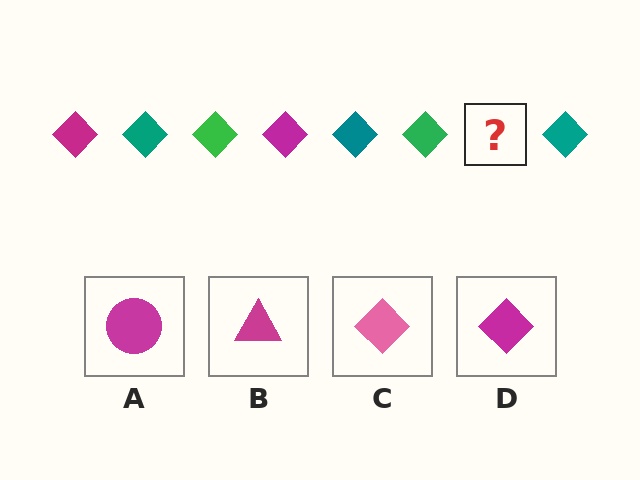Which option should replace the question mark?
Option D.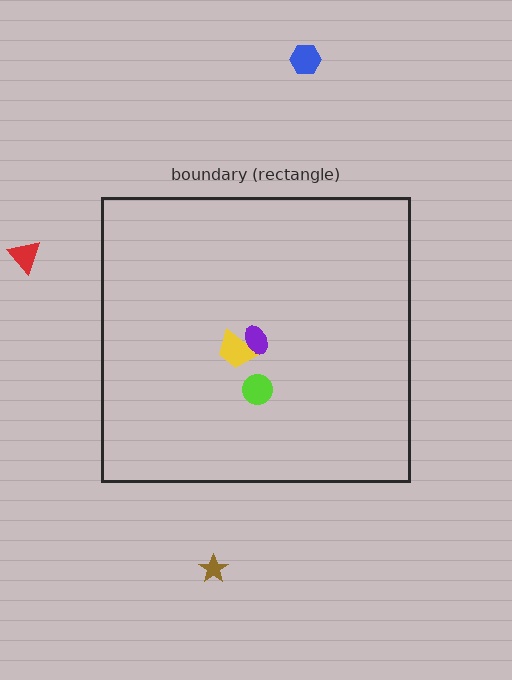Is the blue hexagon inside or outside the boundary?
Outside.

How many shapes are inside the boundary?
3 inside, 3 outside.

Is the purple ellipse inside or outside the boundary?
Inside.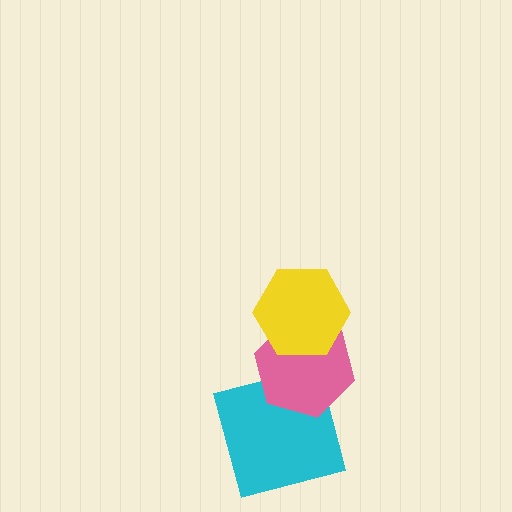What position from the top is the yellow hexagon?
The yellow hexagon is 1st from the top.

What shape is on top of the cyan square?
The pink hexagon is on top of the cyan square.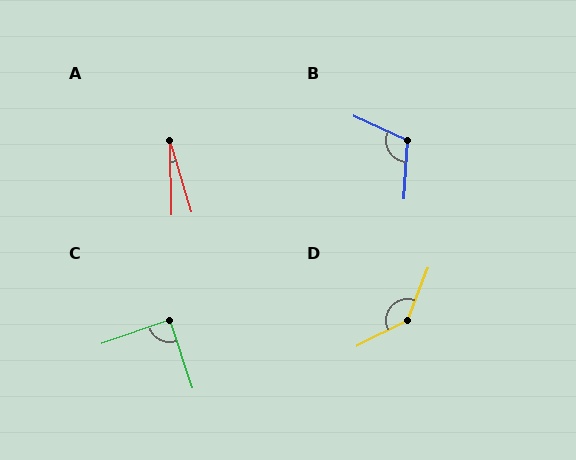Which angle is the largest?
D, at approximately 137 degrees.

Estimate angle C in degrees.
Approximately 89 degrees.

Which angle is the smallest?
A, at approximately 15 degrees.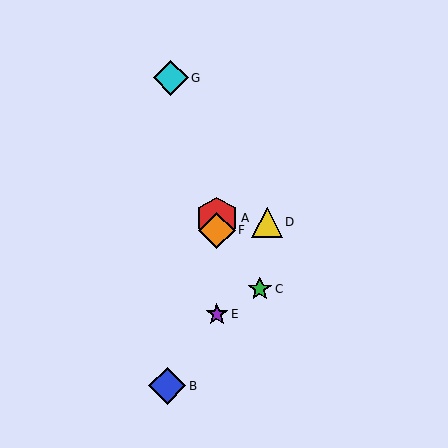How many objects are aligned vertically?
3 objects (A, E, F) are aligned vertically.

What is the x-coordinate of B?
Object B is at x≈167.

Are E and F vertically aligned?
Yes, both are at x≈217.